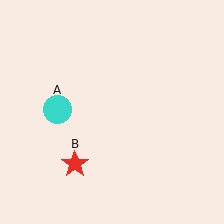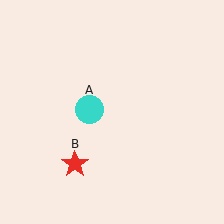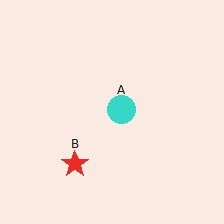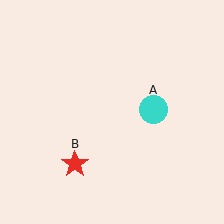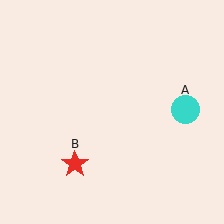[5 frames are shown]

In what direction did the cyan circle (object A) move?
The cyan circle (object A) moved right.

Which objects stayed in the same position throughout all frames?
Red star (object B) remained stationary.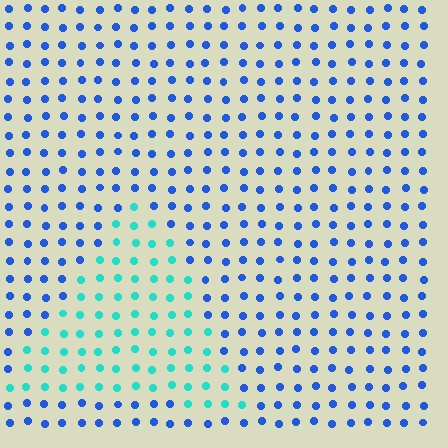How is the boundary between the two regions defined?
The boundary is defined purely by a slight shift in hue (about 49 degrees). Spacing, size, and orientation are identical on both sides.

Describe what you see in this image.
The image is filled with small blue elements in a uniform arrangement. A triangle-shaped region is visible where the elements are tinted to a slightly different hue, forming a subtle color boundary.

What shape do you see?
I see a triangle.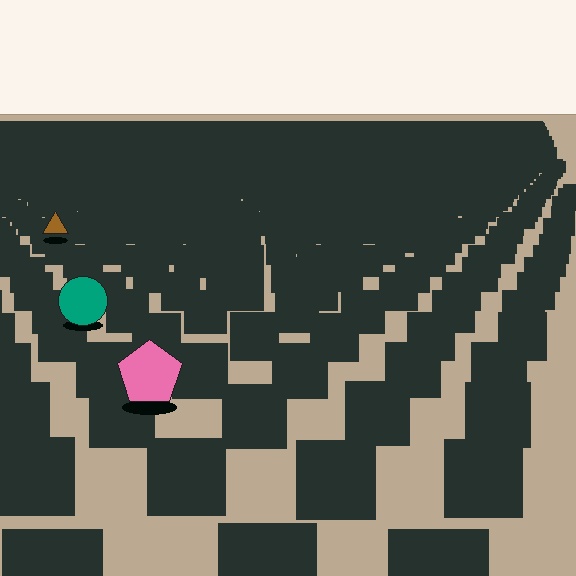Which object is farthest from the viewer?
The brown triangle is farthest from the viewer. It appears smaller and the ground texture around it is denser.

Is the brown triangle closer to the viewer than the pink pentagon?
No. The pink pentagon is closer — you can tell from the texture gradient: the ground texture is coarser near it.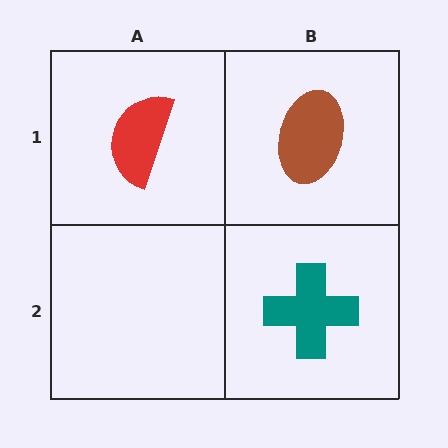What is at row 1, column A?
A red semicircle.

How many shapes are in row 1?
2 shapes.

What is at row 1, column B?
A brown ellipse.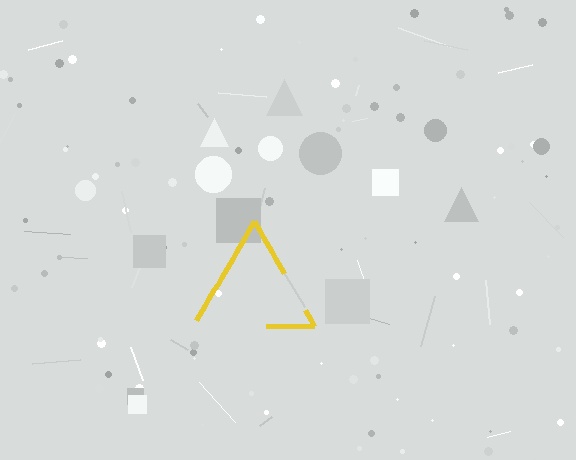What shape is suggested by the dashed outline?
The dashed outline suggests a triangle.